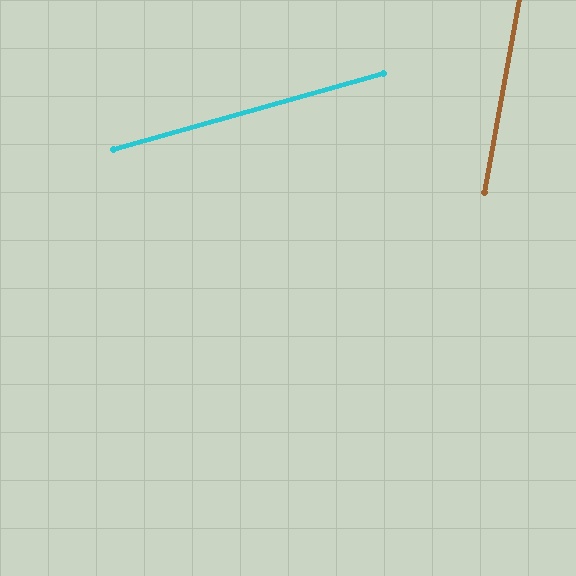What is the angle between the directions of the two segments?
Approximately 64 degrees.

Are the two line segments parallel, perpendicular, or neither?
Neither parallel nor perpendicular — they differ by about 64°.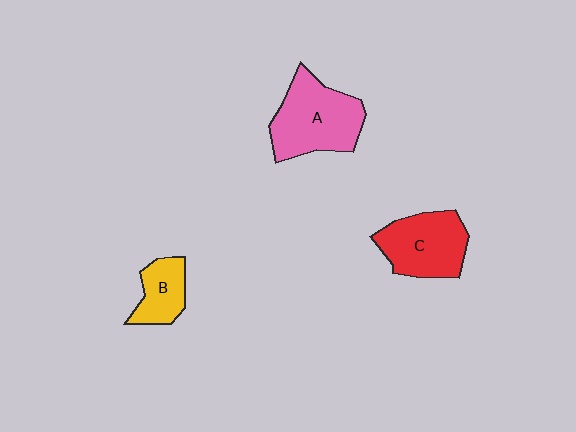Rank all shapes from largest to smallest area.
From largest to smallest: A (pink), C (red), B (yellow).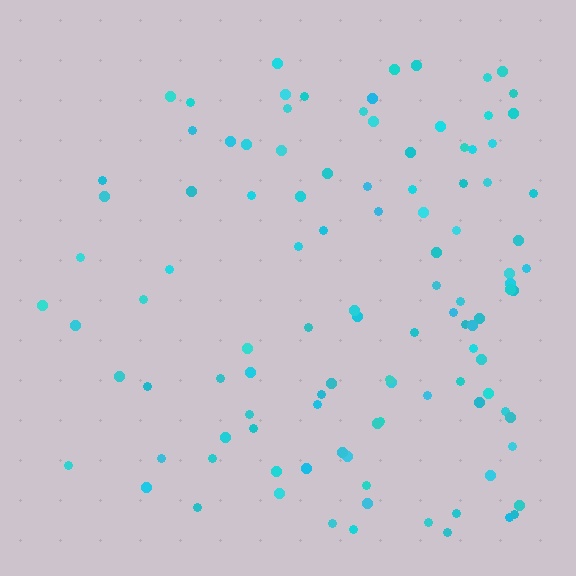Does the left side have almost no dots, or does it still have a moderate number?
Still a moderate number, just noticeably fewer than the right.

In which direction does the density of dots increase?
From left to right, with the right side densest.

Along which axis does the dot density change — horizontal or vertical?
Horizontal.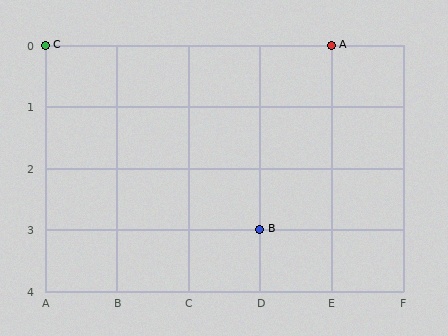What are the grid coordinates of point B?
Point B is at grid coordinates (D, 3).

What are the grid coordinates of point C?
Point C is at grid coordinates (A, 0).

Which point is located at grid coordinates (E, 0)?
Point A is at (E, 0).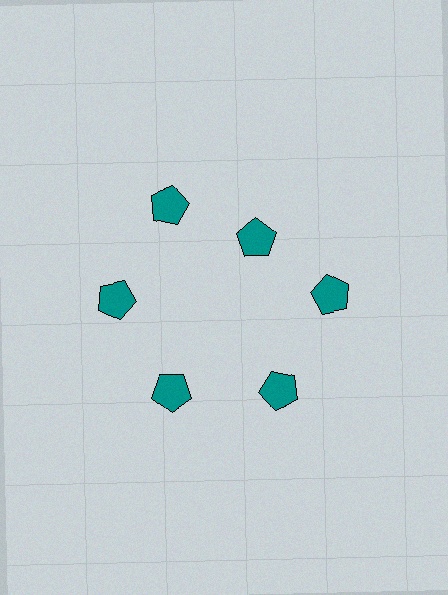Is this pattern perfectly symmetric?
No. The 6 teal pentagons are arranged in a ring, but one element near the 1 o'clock position is pulled inward toward the center, breaking the 6-fold rotational symmetry.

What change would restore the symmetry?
The symmetry would be restored by moving it outward, back onto the ring so that all 6 pentagons sit at equal angles and equal distance from the center.